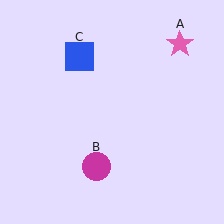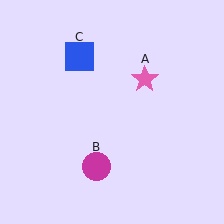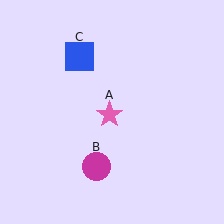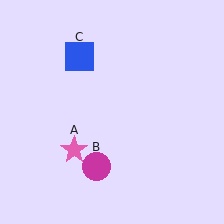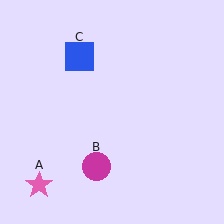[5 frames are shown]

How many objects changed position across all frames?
1 object changed position: pink star (object A).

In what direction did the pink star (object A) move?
The pink star (object A) moved down and to the left.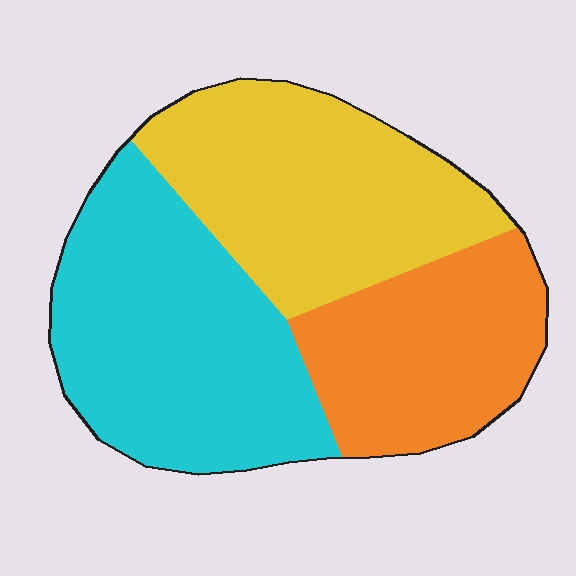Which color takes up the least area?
Orange, at roughly 25%.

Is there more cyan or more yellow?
Cyan.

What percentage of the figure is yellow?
Yellow covers around 35% of the figure.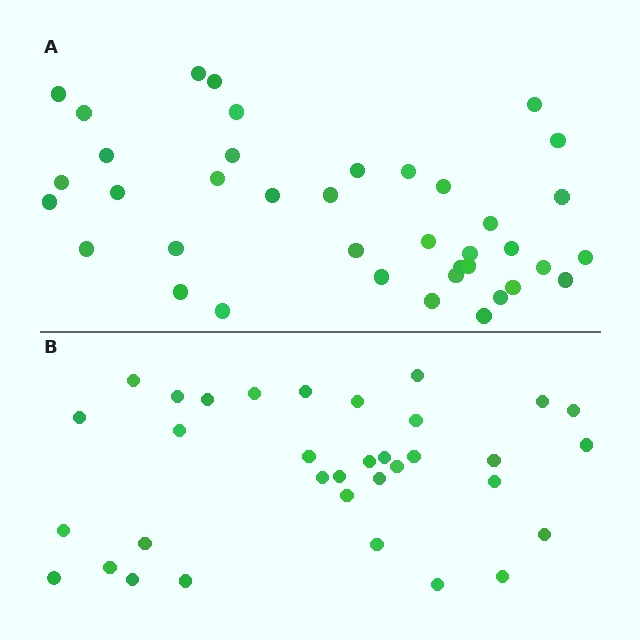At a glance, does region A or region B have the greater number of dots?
Region A (the top region) has more dots.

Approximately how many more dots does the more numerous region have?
Region A has about 5 more dots than region B.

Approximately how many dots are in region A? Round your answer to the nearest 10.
About 40 dots. (The exact count is 39, which rounds to 40.)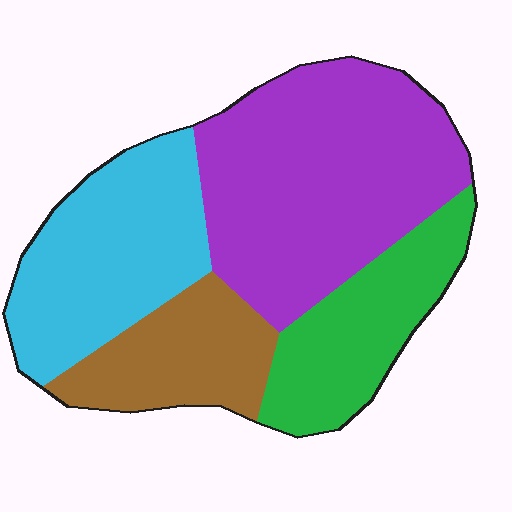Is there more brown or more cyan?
Cyan.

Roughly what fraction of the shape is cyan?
Cyan takes up about one quarter (1/4) of the shape.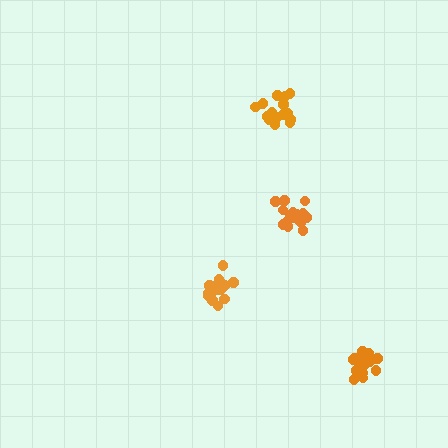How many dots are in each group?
Group 1: 17 dots, Group 2: 20 dots, Group 3: 18 dots, Group 4: 19 dots (74 total).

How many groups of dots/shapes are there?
There are 4 groups.